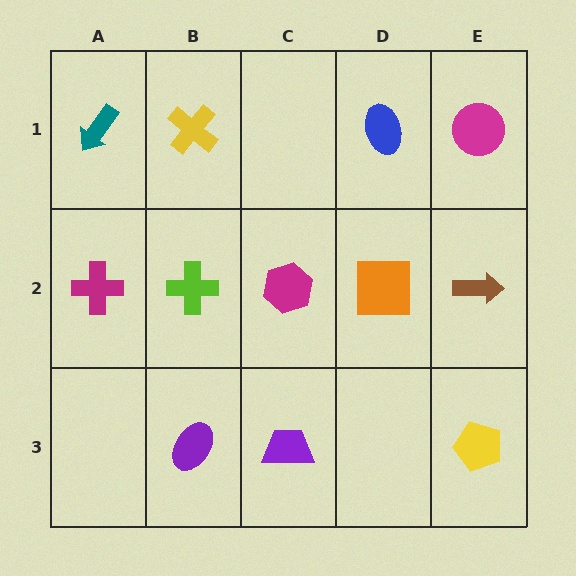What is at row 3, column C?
A purple trapezoid.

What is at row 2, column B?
A lime cross.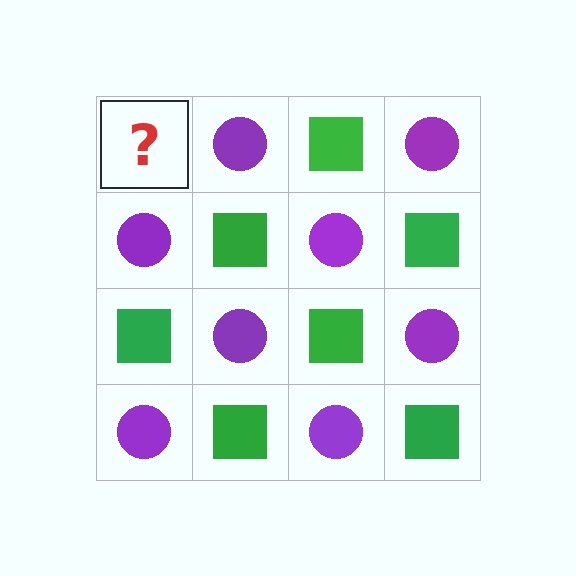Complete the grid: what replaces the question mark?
The question mark should be replaced with a green square.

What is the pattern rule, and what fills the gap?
The rule is that it alternates green square and purple circle in a checkerboard pattern. The gap should be filled with a green square.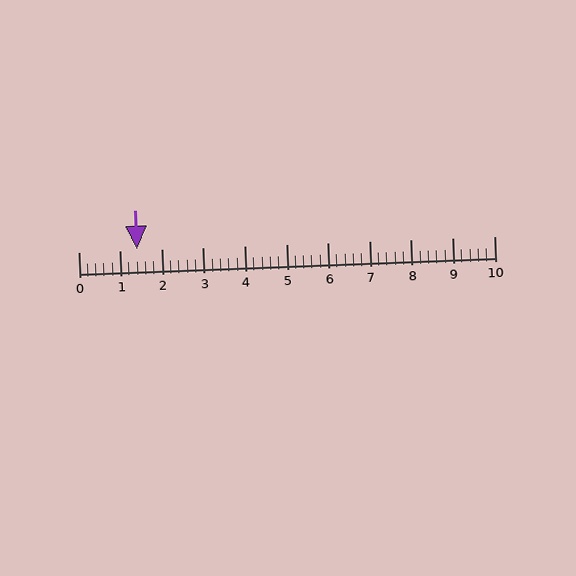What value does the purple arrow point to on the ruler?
The purple arrow points to approximately 1.4.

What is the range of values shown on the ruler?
The ruler shows values from 0 to 10.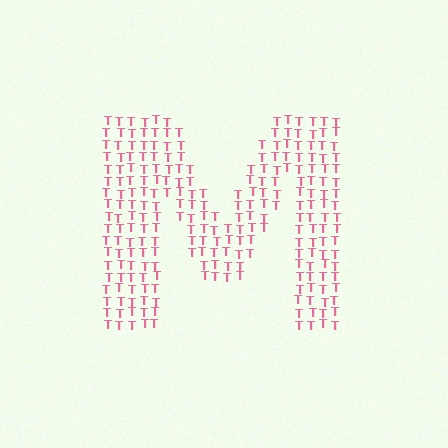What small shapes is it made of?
It is made of small letter T's.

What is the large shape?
The large shape is the letter M.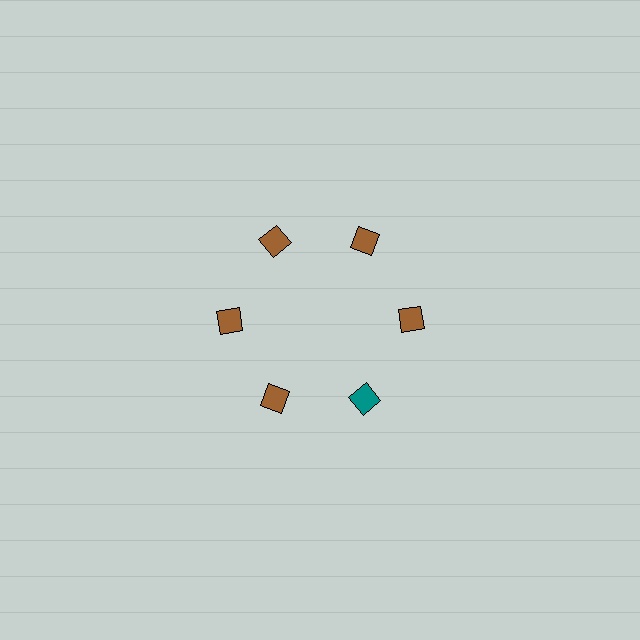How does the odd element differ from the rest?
It has a different color: teal instead of brown.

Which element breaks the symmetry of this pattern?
The teal diamond at roughly the 5 o'clock position breaks the symmetry. All other shapes are brown diamonds.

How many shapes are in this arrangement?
There are 6 shapes arranged in a ring pattern.